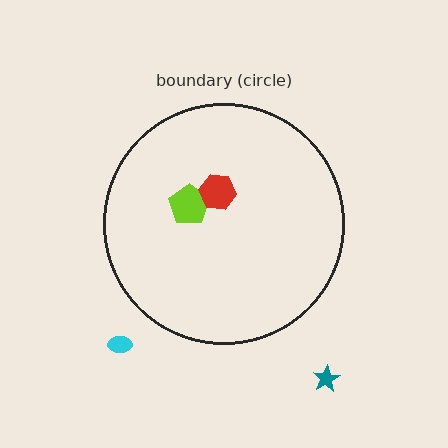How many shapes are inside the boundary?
2 inside, 2 outside.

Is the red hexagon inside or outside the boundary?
Inside.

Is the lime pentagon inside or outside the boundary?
Inside.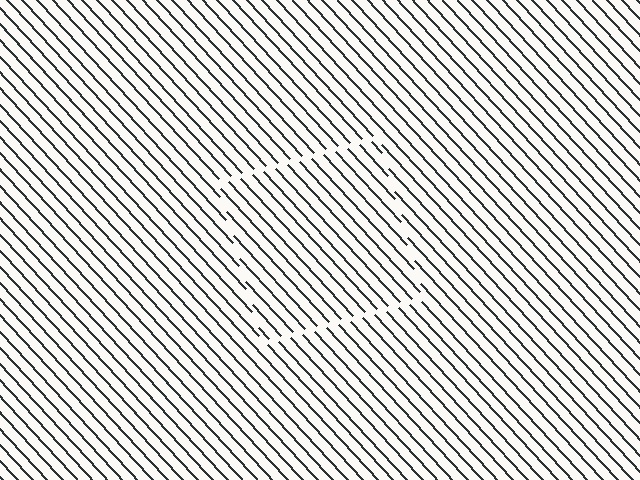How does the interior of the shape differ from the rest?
The interior of the shape contains the same grating, shifted by half a period — the contour is defined by the phase discontinuity where line-ends from the inner and outer gratings abut.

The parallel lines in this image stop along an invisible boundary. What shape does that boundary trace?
An illusory square. The interior of the shape contains the same grating, shifted by half a period — the contour is defined by the phase discontinuity where line-ends from the inner and outer gratings abut.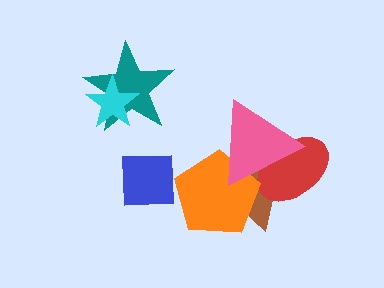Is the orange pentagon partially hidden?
Yes, it is partially covered by another shape.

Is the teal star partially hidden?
Yes, it is partially covered by another shape.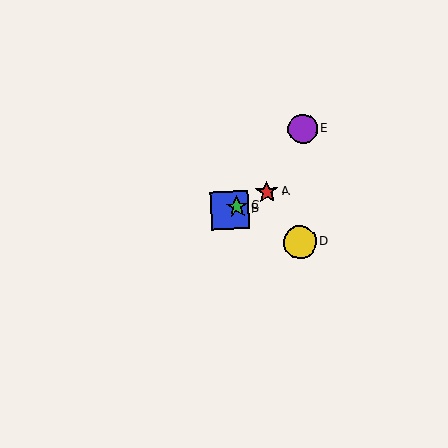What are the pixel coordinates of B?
Object B is at (230, 210).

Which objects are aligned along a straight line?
Objects A, B, C are aligned along a straight line.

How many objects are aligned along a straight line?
3 objects (A, B, C) are aligned along a straight line.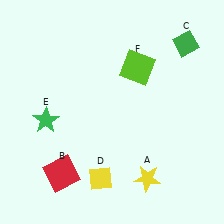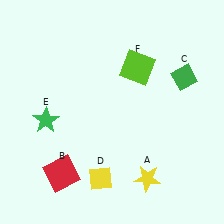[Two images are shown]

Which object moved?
The green diamond (C) moved down.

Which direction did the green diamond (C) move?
The green diamond (C) moved down.